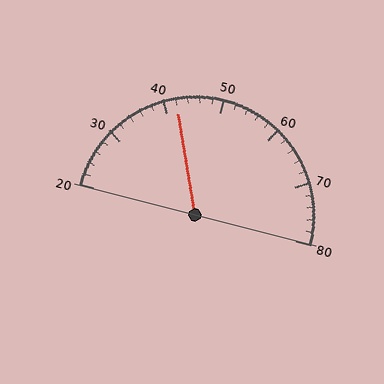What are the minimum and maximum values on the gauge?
The gauge ranges from 20 to 80.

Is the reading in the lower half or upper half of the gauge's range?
The reading is in the lower half of the range (20 to 80).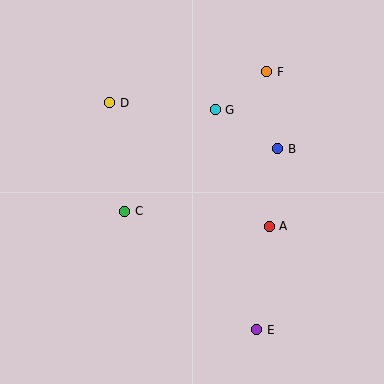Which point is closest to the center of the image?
Point C at (125, 211) is closest to the center.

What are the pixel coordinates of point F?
Point F is at (267, 72).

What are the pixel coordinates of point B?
Point B is at (278, 149).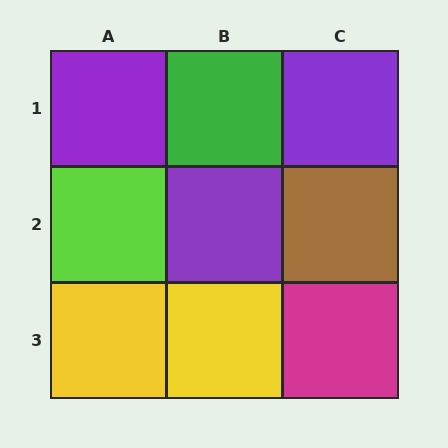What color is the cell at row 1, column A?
Purple.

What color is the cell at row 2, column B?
Purple.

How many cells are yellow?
2 cells are yellow.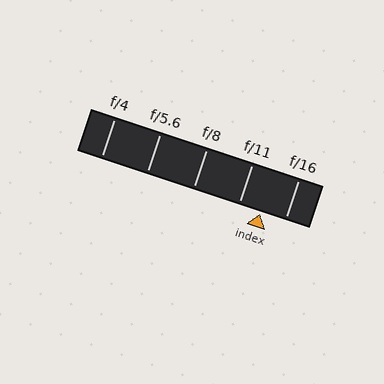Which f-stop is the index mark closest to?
The index mark is closest to f/11.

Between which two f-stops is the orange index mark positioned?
The index mark is between f/11 and f/16.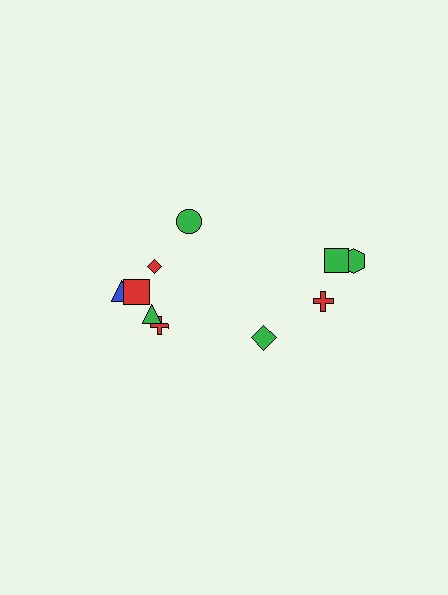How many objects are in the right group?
There are 4 objects.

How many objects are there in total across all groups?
There are 10 objects.